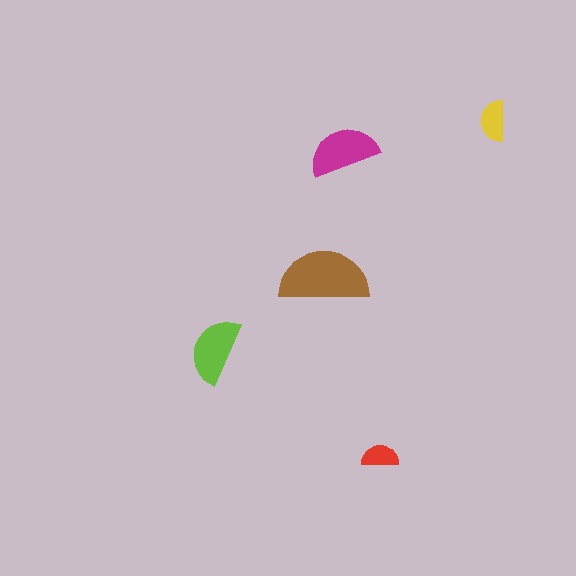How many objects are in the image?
There are 5 objects in the image.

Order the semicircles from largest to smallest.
the brown one, the magenta one, the lime one, the yellow one, the red one.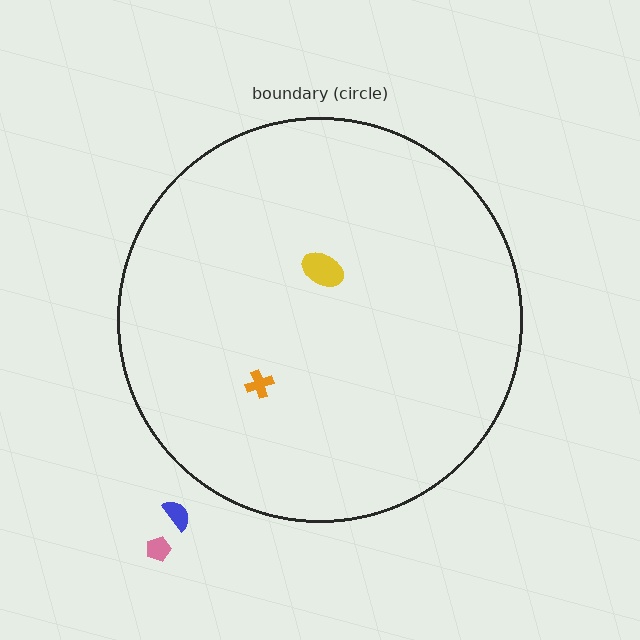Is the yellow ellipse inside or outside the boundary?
Inside.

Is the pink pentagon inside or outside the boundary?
Outside.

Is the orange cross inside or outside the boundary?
Inside.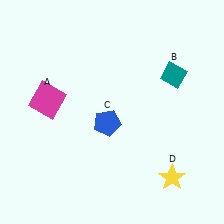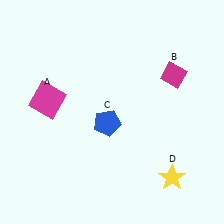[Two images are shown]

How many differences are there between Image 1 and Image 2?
There is 1 difference between the two images.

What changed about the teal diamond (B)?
In Image 1, B is teal. In Image 2, it changed to magenta.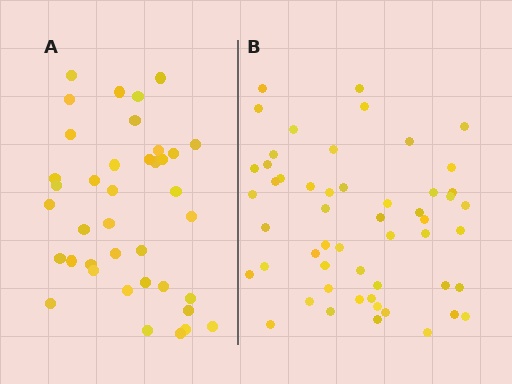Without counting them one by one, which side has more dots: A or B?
Region B (the right region) has more dots.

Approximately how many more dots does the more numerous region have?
Region B has approximately 15 more dots than region A.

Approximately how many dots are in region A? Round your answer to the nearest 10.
About 40 dots. (The exact count is 39, which rounds to 40.)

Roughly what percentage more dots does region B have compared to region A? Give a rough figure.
About 35% more.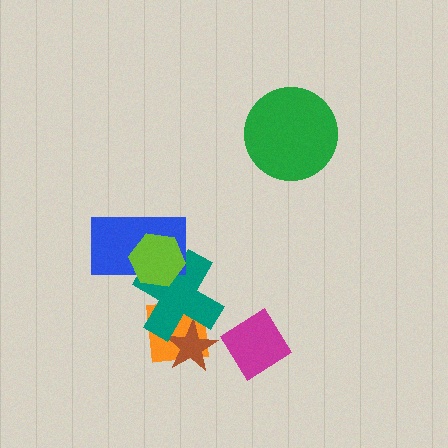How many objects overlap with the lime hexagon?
2 objects overlap with the lime hexagon.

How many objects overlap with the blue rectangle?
2 objects overlap with the blue rectangle.